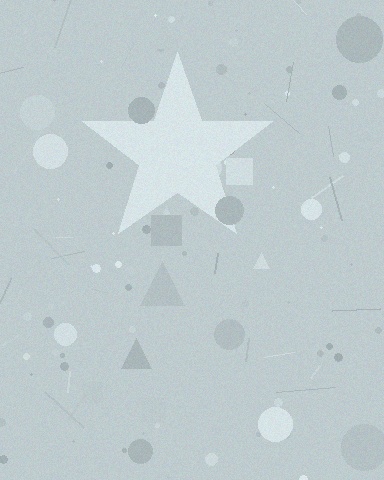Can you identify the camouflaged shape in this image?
The camouflaged shape is a star.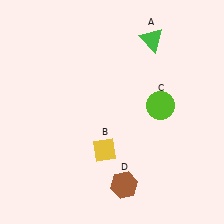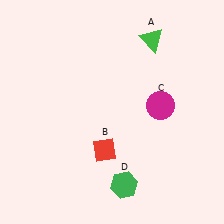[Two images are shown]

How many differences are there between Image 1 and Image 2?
There are 3 differences between the two images.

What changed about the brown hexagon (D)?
In Image 1, D is brown. In Image 2, it changed to green.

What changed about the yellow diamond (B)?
In Image 1, B is yellow. In Image 2, it changed to red.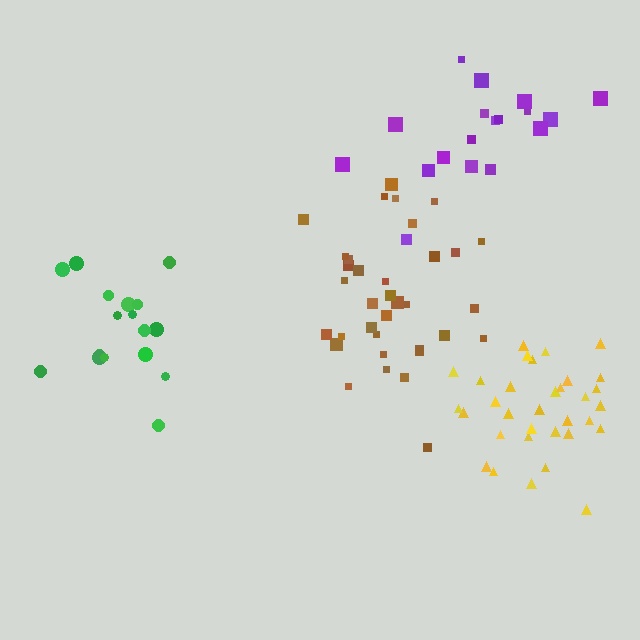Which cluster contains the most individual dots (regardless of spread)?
Brown (35).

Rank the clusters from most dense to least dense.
brown, yellow, purple, green.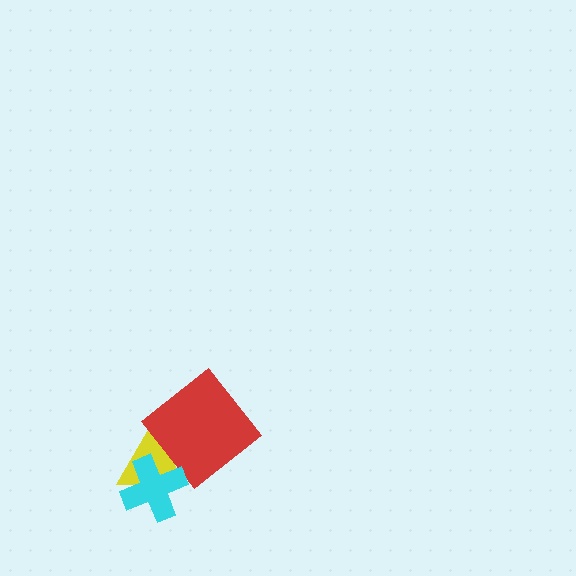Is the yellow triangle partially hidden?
Yes, it is partially covered by another shape.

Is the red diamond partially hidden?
No, no other shape covers it.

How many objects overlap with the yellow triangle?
2 objects overlap with the yellow triangle.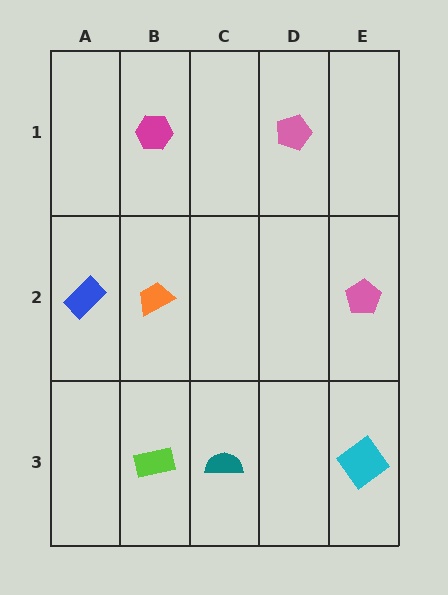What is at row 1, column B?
A magenta hexagon.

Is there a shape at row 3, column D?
No, that cell is empty.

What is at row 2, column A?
A blue rectangle.